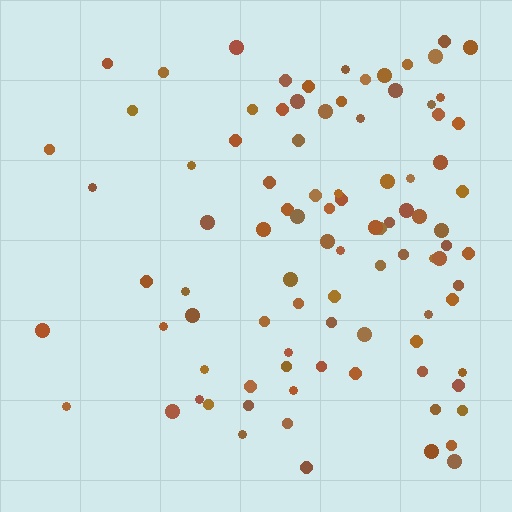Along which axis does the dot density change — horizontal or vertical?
Horizontal.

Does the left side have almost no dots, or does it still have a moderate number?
Still a moderate number, just noticeably fewer than the right.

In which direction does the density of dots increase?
From left to right, with the right side densest.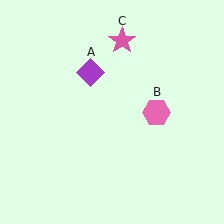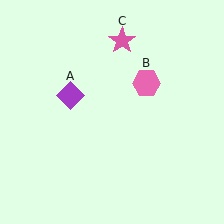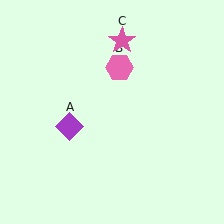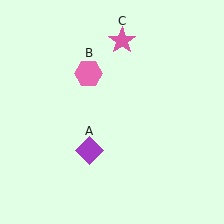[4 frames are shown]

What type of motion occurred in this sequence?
The purple diamond (object A), pink hexagon (object B) rotated counterclockwise around the center of the scene.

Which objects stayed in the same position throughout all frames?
Pink star (object C) remained stationary.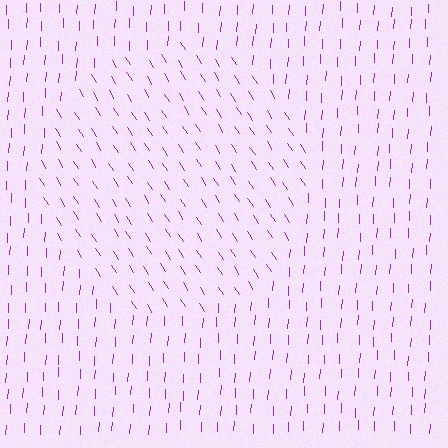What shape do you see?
I see a circle.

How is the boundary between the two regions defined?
The boundary is defined purely by a change in line orientation (approximately 35 degrees difference). All lines are the same color and thickness.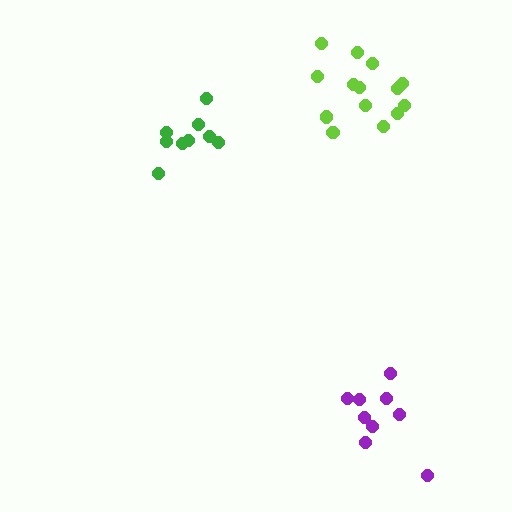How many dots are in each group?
Group 1: 9 dots, Group 2: 14 dots, Group 3: 9 dots (32 total).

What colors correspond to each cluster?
The clusters are colored: green, lime, purple.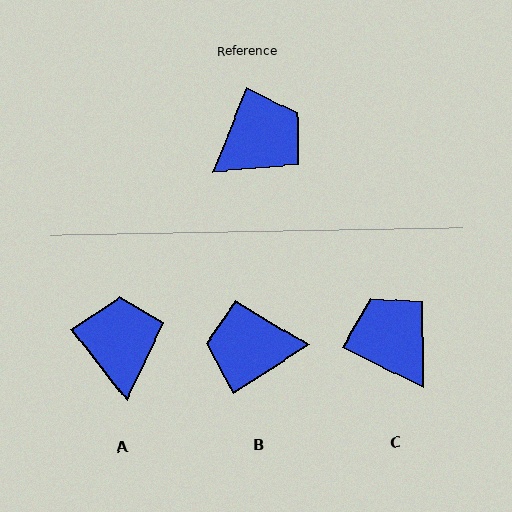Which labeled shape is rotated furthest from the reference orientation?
B, about 145 degrees away.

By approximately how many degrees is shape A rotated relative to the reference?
Approximately 60 degrees counter-clockwise.